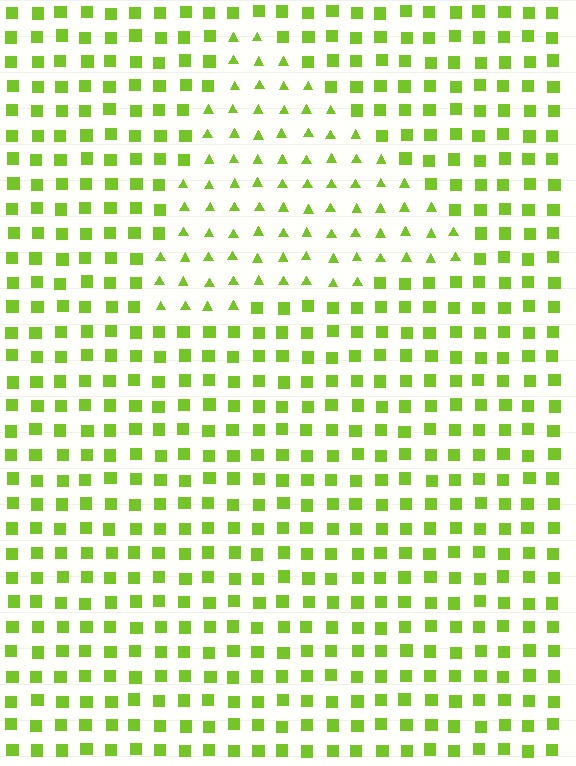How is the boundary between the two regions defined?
The boundary is defined by a change in element shape: triangles inside vs. squares outside. All elements share the same color and spacing.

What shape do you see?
I see a triangle.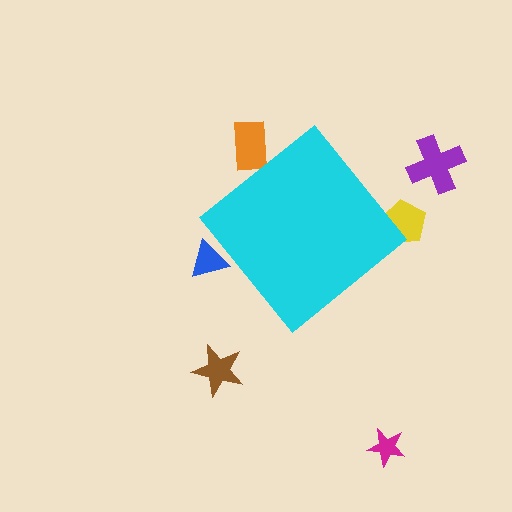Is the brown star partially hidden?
No, the brown star is fully visible.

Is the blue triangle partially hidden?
Yes, the blue triangle is partially hidden behind the cyan diamond.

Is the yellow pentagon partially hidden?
Yes, the yellow pentagon is partially hidden behind the cyan diamond.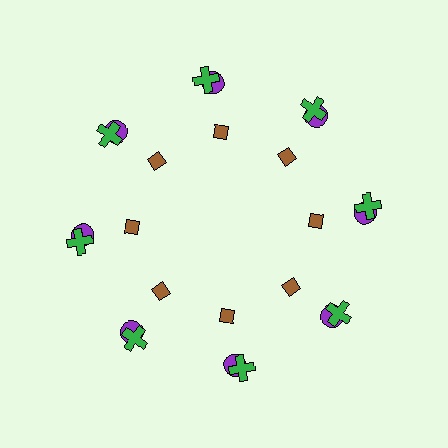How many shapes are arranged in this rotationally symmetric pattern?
There are 24 shapes, arranged in 8 groups of 3.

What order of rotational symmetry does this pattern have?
This pattern has 8-fold rotational symmetry.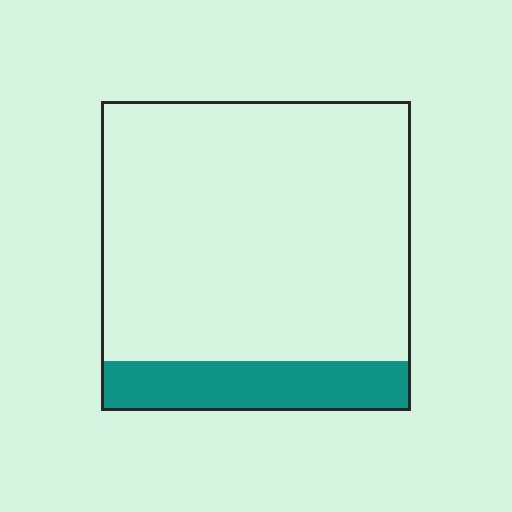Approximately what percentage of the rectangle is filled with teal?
Approximately 15%.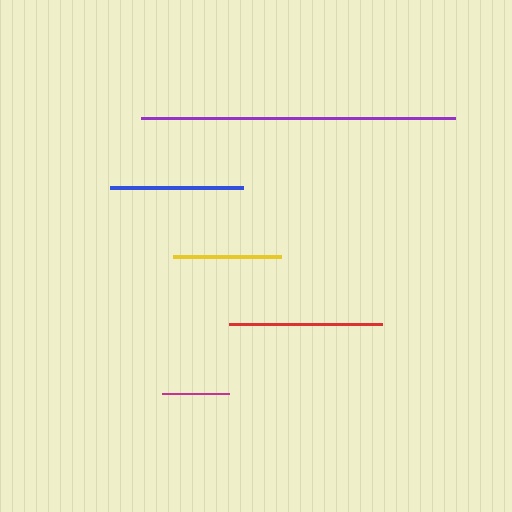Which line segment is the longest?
The purple line is the longest at approximately 314 pixels.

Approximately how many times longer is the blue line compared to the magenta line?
The blue line is approximately 2.0 times the length of the magenta line.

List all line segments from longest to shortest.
From longest to shortest: purple, red, blue, yellow, magenta.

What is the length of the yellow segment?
The yellow segment is approximately 108 pixels long.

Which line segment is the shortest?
The magenta line is the shortest at approximately 67 pixels.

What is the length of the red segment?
The red segment is approximately 154 pixels long.